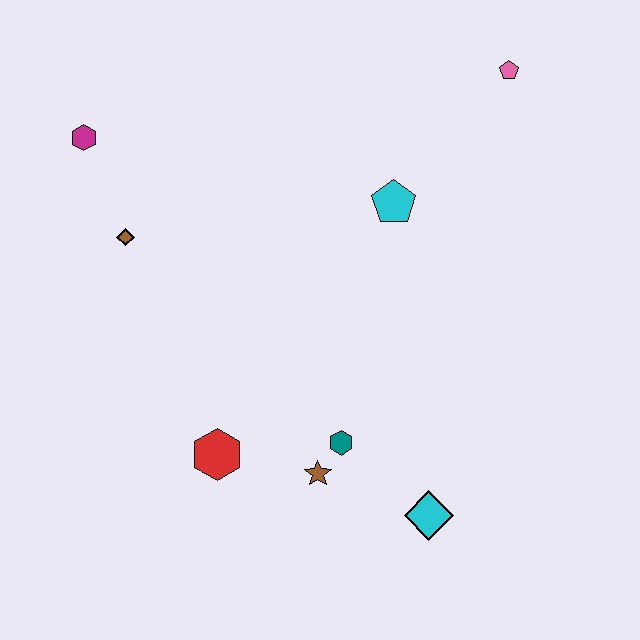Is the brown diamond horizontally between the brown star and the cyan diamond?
No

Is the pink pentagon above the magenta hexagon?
Yes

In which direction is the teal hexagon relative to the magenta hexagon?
The teal hexagon is below the magenta hexagon.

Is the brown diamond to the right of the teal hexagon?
No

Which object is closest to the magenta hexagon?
The brown diamond is closest to the magenta hexagon.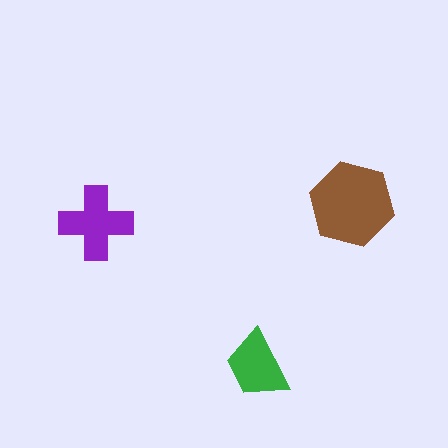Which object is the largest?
The brown hexagon.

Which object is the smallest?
The green trapezoid.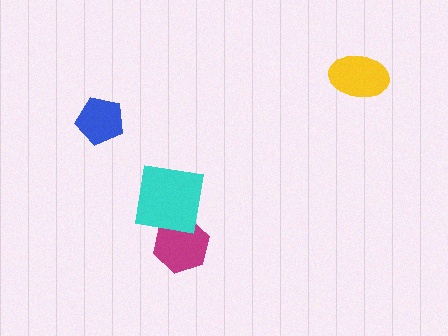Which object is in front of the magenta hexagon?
The cyan square is in front of the magenta hexagon.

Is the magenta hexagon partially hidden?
Yes, it is partially covered by another shape.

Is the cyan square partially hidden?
No, no other shape covers it.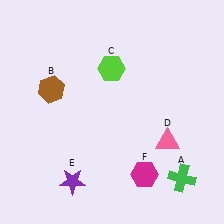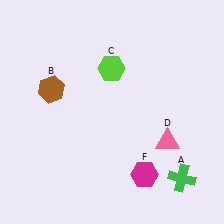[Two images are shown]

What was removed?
The purple star (E) was removed in Image 2.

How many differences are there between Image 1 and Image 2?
There is 1 difference between the two images.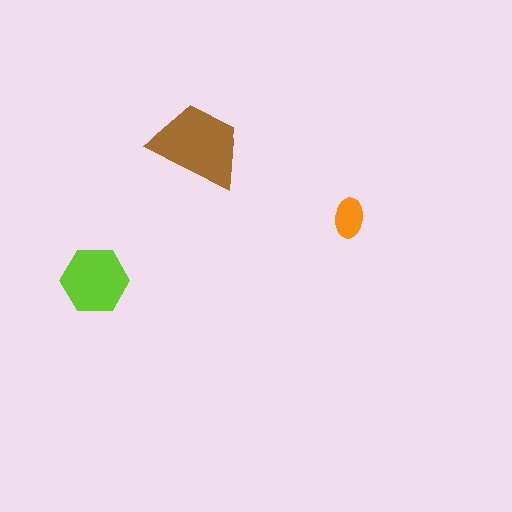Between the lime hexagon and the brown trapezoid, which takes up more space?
The brown trapezoid.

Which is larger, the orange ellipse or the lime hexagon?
The lime hexagon.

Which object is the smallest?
The orange ellipse.